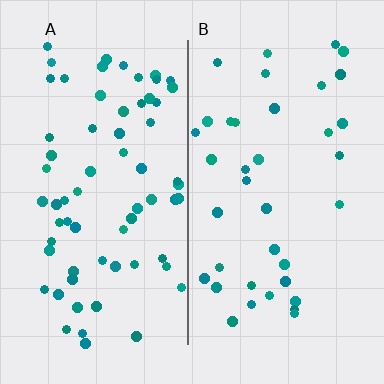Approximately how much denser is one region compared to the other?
Approximately 1.8× — region A over region B.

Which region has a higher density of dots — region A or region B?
A (the left).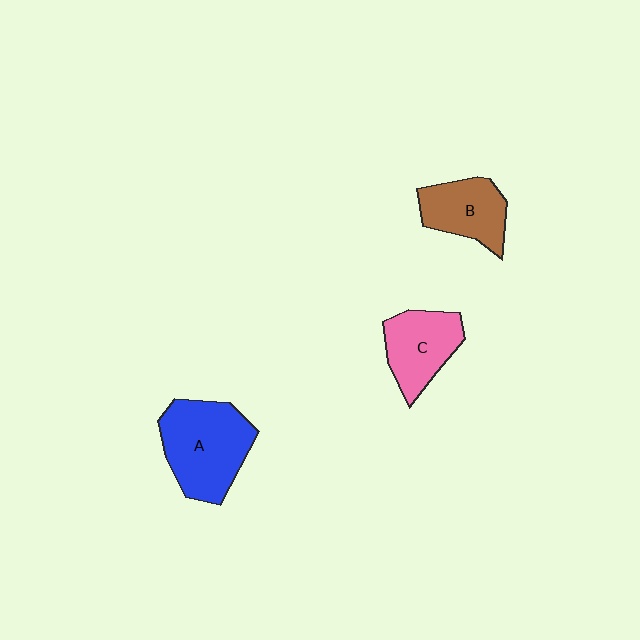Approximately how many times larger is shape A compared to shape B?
Approximately 1.5 times.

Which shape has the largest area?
Shape A (blue).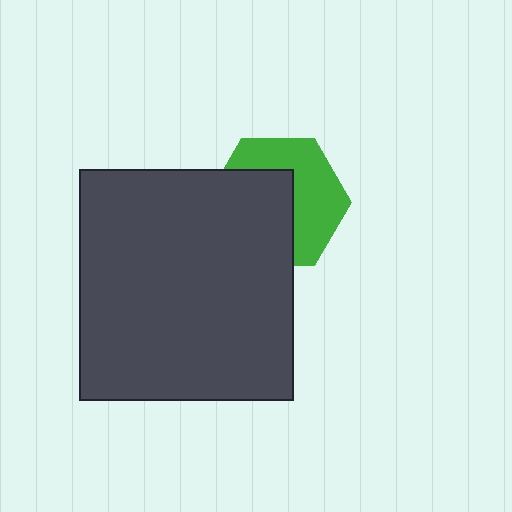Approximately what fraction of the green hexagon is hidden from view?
Roughly 50% of the green hexagon is hidden behind the dark gray rectangle.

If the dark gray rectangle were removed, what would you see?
You would see the complete green hexagon.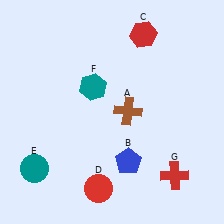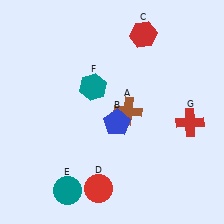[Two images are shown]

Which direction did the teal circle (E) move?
The teal circle (E) moved right.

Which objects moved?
The objects that moved are: the blue pentagon (B), the teal circle (E), the red cross (G).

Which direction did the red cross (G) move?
The red cross (G) moved up.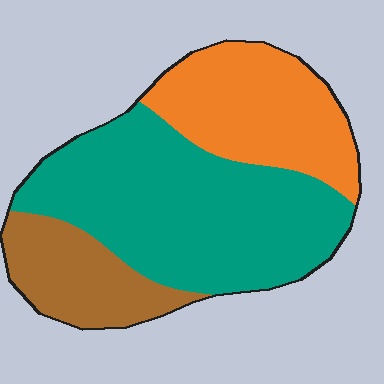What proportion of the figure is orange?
Orange covers 29% of the figure.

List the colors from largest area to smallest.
From largest to smallest: teal, orange, brown.